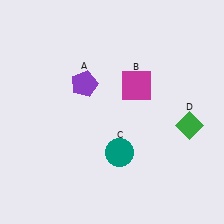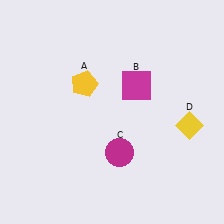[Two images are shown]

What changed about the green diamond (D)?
In Image 1, D is green. In Image 2, it changed to yellow.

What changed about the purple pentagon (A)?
In Image 1, A is purple. In Image 2, it changed to yellow.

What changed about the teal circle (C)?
In Image 1, C is teal. In Image 2, it changed to magenta.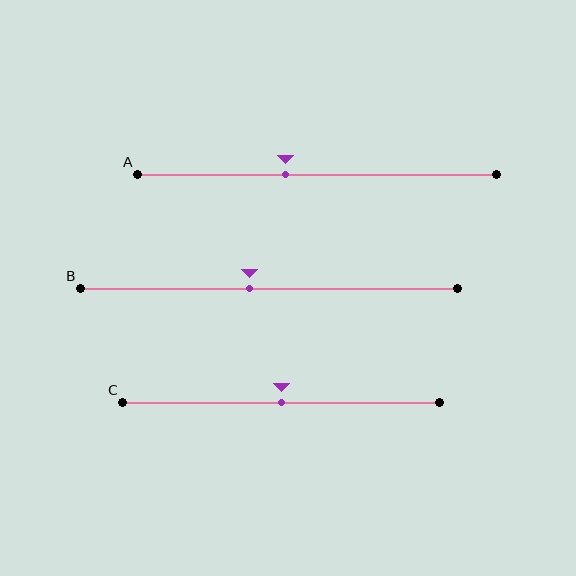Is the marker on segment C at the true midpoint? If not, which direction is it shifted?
Yes, the marker on segment C is at the true midpoint.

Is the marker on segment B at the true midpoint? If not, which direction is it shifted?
No, the marker on segment B is shifted to the left by about 5% of the segment length.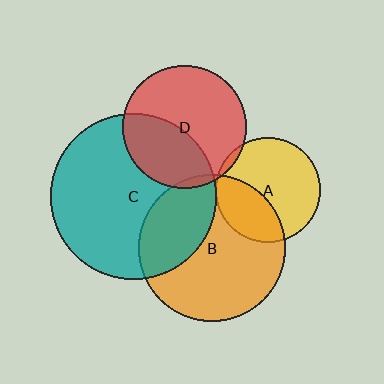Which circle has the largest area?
Circle C (teal).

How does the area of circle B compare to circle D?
Approximately 1.4 times.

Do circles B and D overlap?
Yes.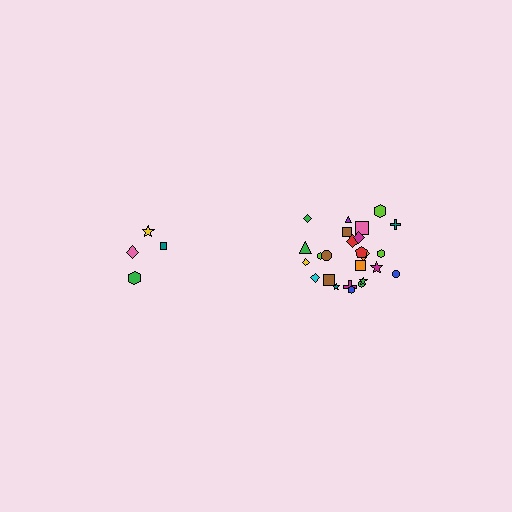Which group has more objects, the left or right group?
The right group.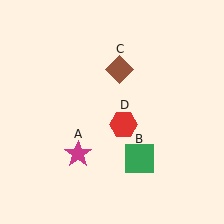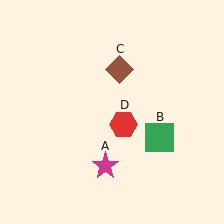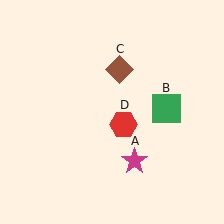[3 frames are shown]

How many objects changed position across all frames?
2 objects changed position: magenta star (object A), green square (object B).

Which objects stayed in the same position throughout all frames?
Brown diamond (object C) and red hexagon (object D) remained stationary.